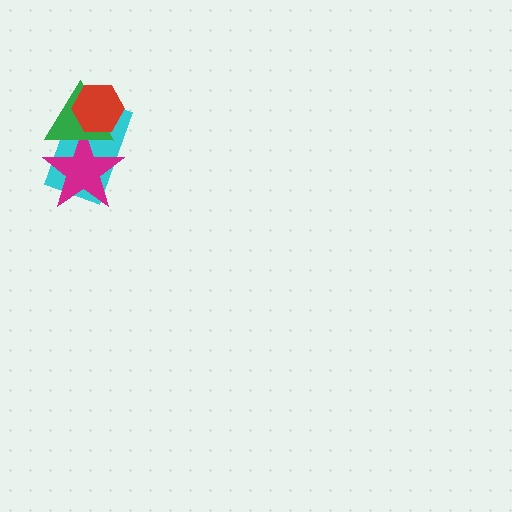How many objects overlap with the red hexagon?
2 objects overlap with the red hexagon.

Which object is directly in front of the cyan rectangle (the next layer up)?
The magenta star is directly in front of the cyan rectangle.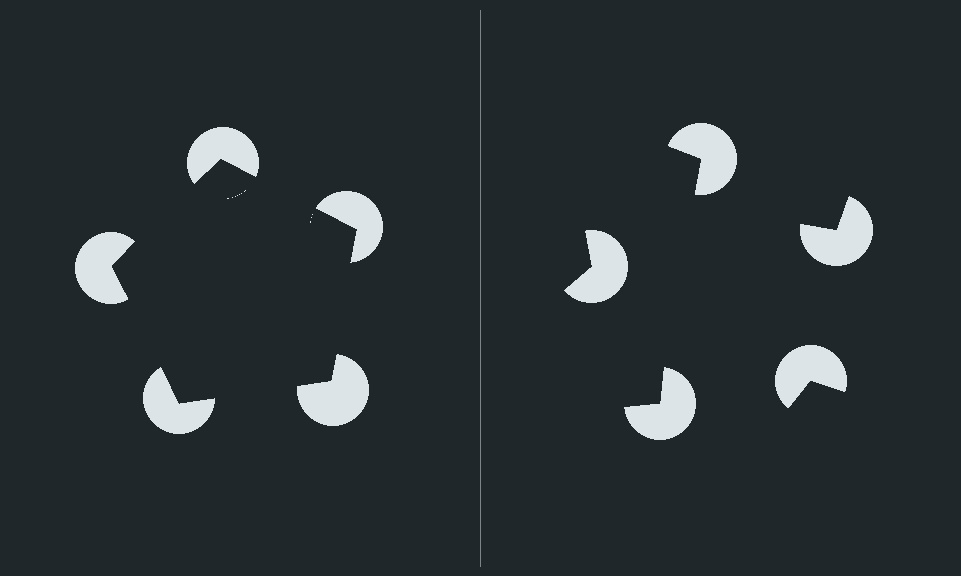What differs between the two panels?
The pac-man discs are positioned identically on both sides; only the wedge orientations differ. On the left they align to a pentagon; on the right they are misaligned.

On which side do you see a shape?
An illusory pentagon appears on the left side. On the right side the wedge cuts are rotated, so no coherent shape forms.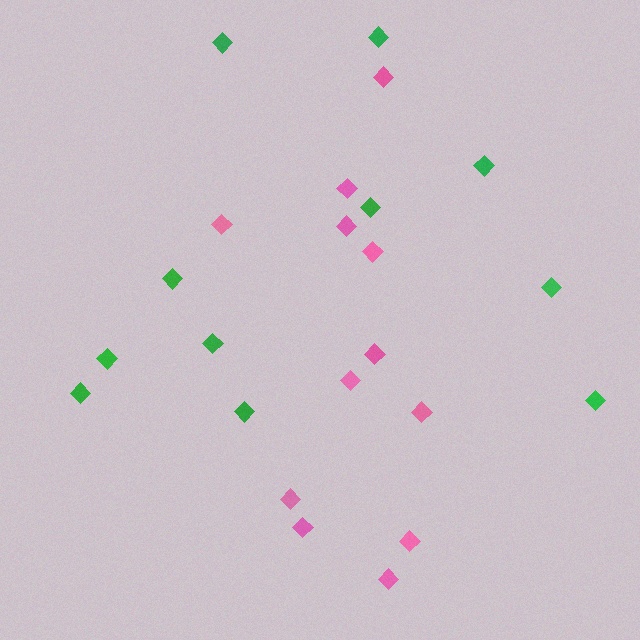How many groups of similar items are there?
There are 2 groups: one group of green diamonds (11) and one group of pink diamonds (12).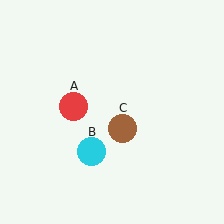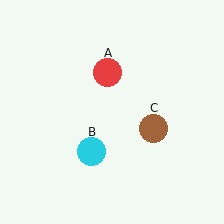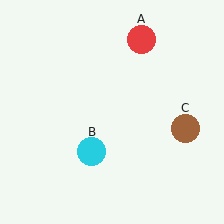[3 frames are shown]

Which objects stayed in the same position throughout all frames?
Cyan circle (object B) remained stationary.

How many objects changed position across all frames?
2 objects changed position: red circle (object A), brown circle (object C).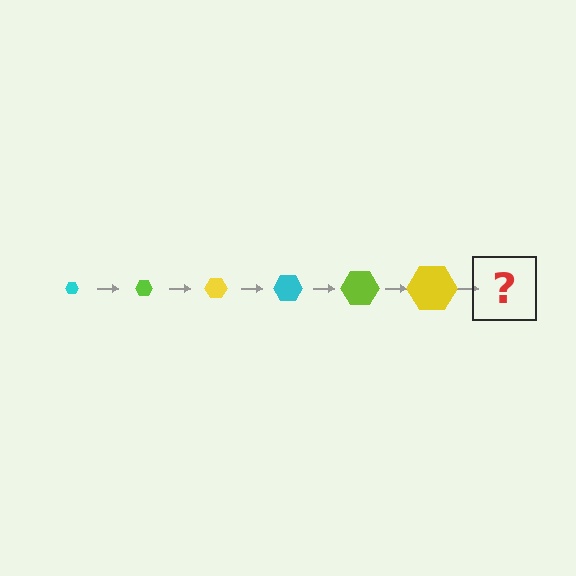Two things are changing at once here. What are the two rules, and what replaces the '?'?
The two rules are that the hexagon grows larger each step and the color cycles through cyan, lime, and yellow. The '?' should be a cyan hexagon, larger than the previous one.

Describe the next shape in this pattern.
It should be a cyan hexagon, larger than the previous one.